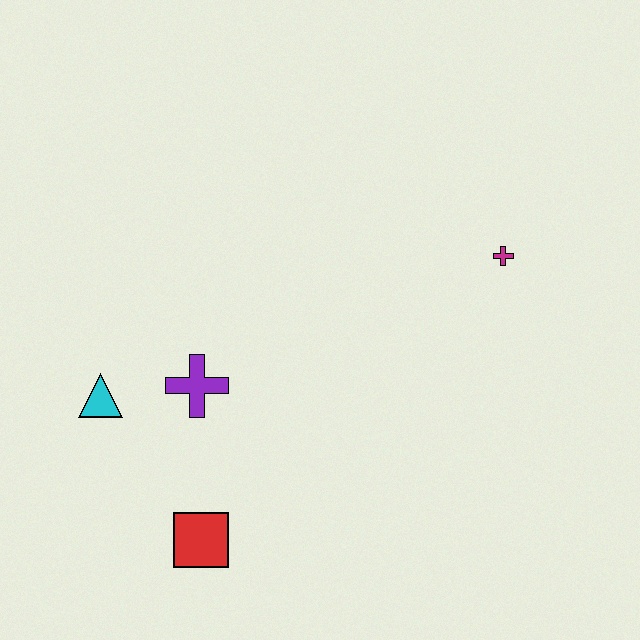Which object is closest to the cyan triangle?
The purple cross is closest to the cyan triangle.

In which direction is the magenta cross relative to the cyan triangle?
The magenta cross is to the right of the cyan triangle.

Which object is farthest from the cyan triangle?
The magenta cross is farthest from the cyan triangle.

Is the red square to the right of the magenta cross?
No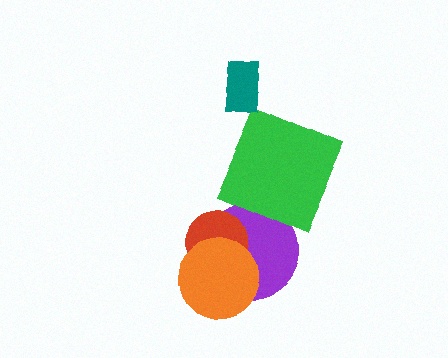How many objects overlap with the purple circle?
2 objects overlap with the purple circle.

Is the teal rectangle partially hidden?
No, no other shape covers it.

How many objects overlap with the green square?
0 objects overlap with the green square.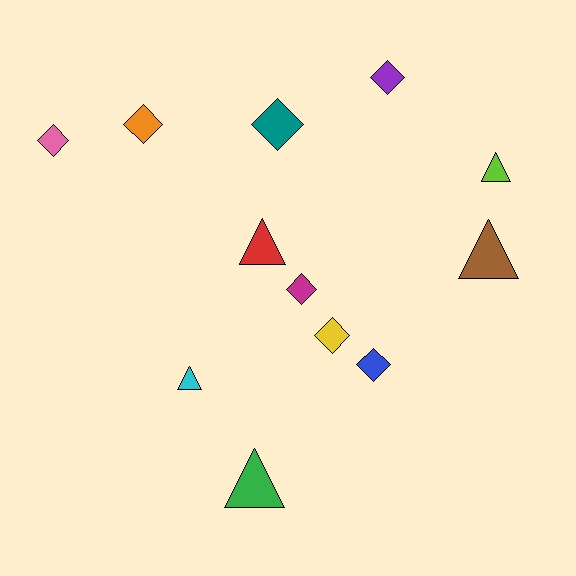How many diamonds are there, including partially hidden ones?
There are 7 diamonds.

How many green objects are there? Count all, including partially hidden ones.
There is 1 green object.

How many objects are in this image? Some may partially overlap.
There are 12 objects.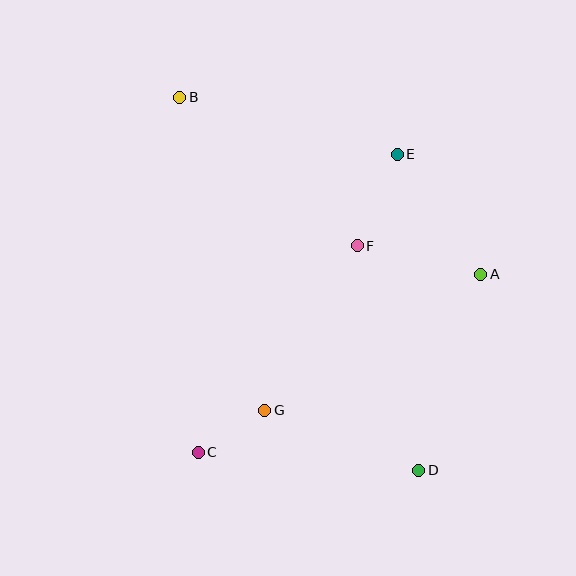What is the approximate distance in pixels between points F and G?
The distance between F and G is approximately 189 pixels.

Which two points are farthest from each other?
Points B and D are farthest from each other.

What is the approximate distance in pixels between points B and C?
The distance between B and C is approximately 356 pixels.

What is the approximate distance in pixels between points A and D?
The distance between A and D is approximately 206 pixels.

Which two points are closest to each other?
Points C and G are closest to each other.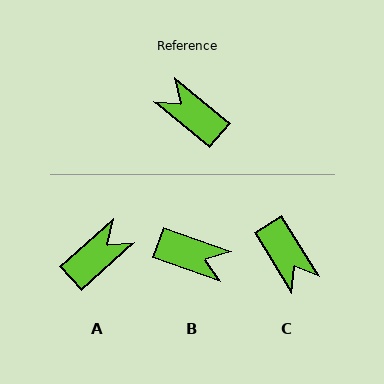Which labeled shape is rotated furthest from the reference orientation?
C, about 161 degrees away.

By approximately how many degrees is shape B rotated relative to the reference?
Approximately 160 degrees clockwise.